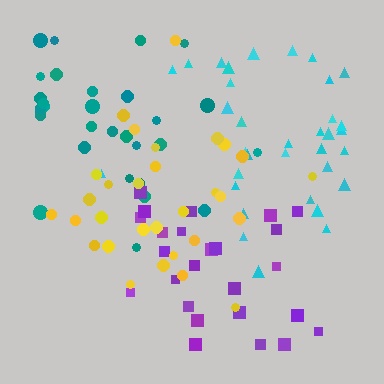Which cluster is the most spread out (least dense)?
Purple.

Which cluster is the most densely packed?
Yellow.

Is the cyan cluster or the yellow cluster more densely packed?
Yellow.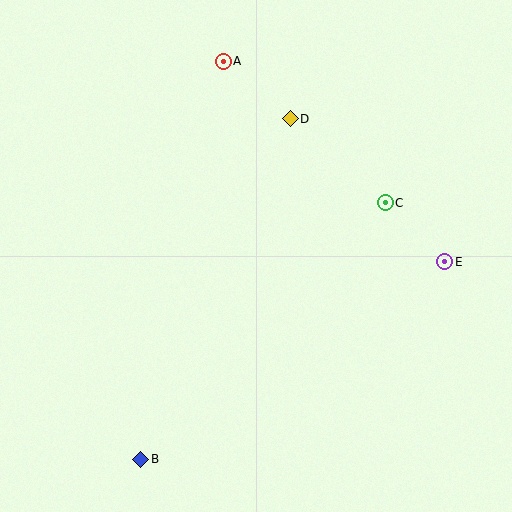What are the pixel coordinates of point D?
Point D is at (290, 119).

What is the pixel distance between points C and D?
The distance between C and D is 127 pixels.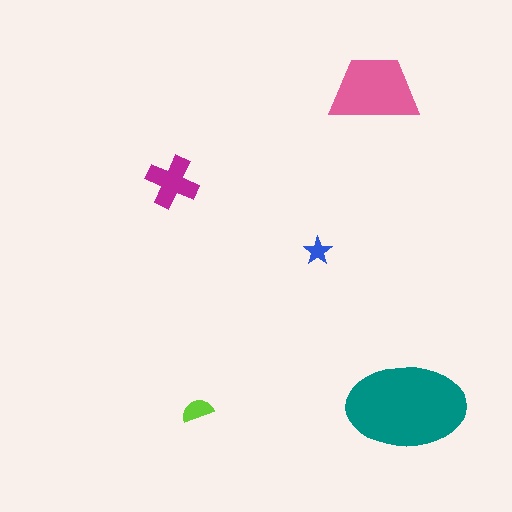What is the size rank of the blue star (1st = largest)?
5th.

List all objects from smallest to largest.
The blue star, the lime semicircle, the magenta cross, the pink trapezoid, the teal ellipse.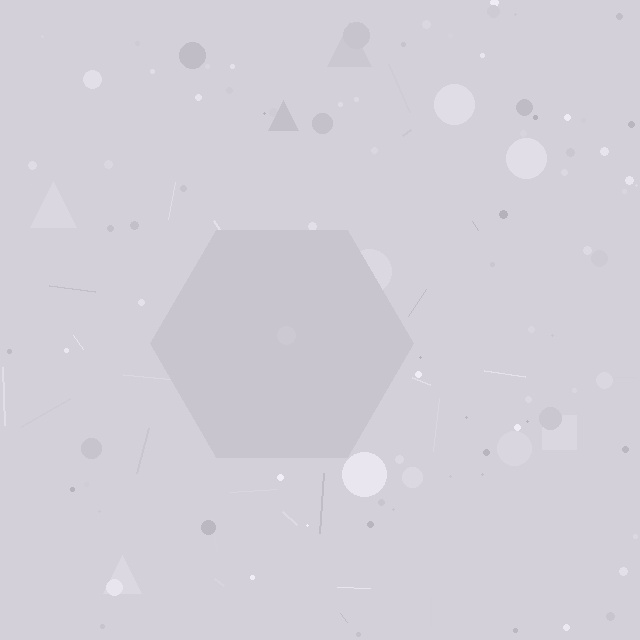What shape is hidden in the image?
A hexagon is hidden in the image.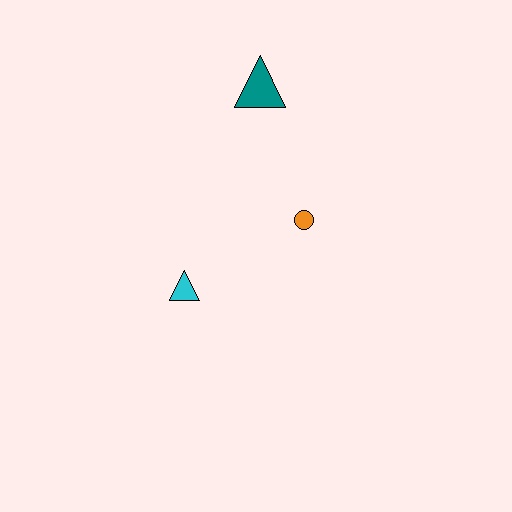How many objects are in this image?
There are 3 objects.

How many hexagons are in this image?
There are no hexagons.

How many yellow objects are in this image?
There are no yellow objects.